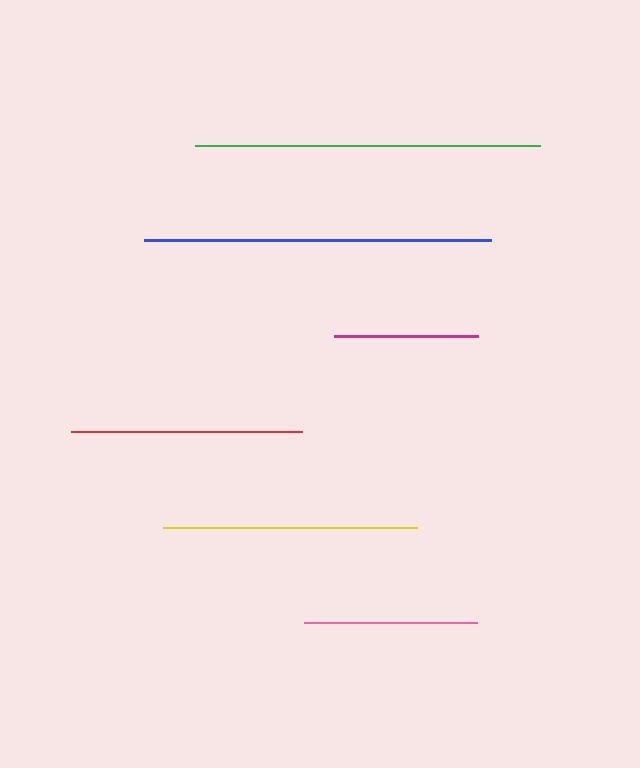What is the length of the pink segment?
The pink segment is approximately 173 pixels long.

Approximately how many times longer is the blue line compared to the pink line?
The blue line is approximately 2.0 times the length of the pink line.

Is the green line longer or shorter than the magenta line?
The green line is longer than the magenta line.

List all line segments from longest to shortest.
From longest to shortest: blue, green, yellow, red, pink, magenta.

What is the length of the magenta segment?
The magenta segment is approximately 143 pixels long.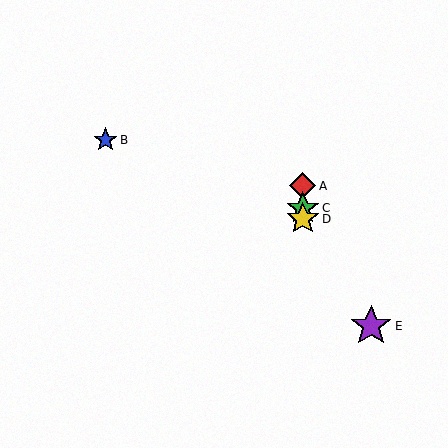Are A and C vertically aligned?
Yes, both are at x≈303.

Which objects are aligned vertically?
Objects A, C, D are aligned vertically.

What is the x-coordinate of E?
Object E is at x≈371.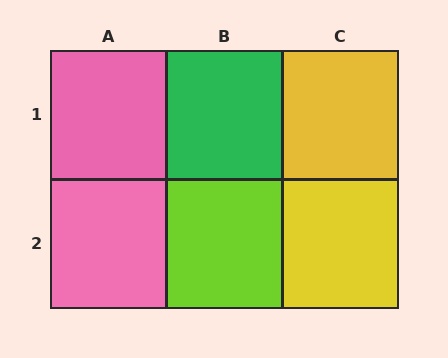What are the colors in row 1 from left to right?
Pink, green, yellow.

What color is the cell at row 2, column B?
Lime.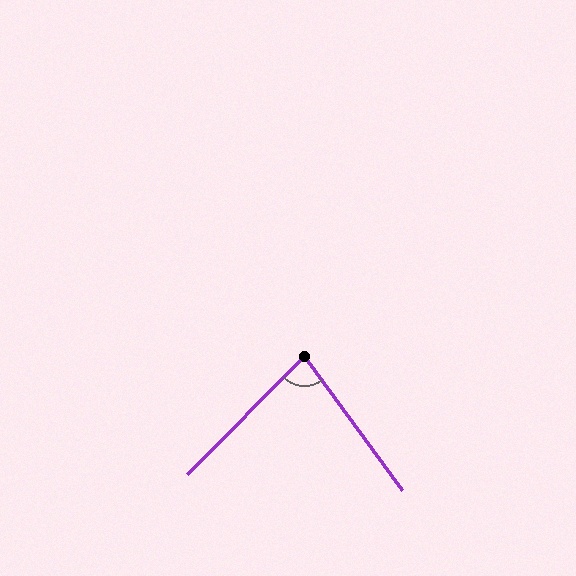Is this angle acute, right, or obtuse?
It is acute.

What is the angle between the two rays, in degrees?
Approximately 81 degrees.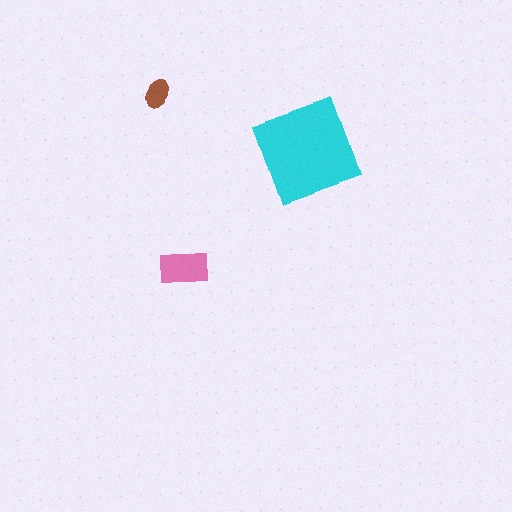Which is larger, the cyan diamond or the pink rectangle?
The cyan diamond.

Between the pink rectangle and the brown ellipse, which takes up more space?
The pink rectangle.